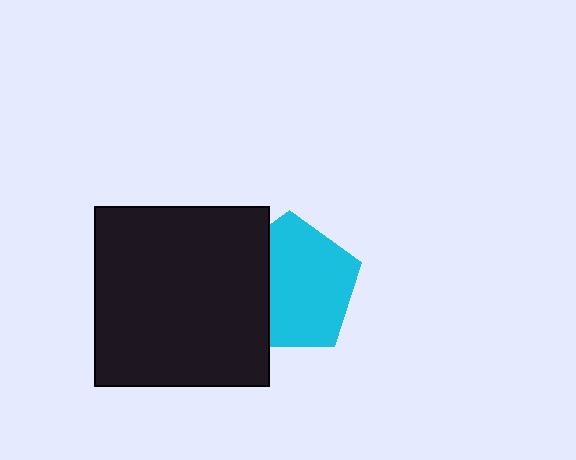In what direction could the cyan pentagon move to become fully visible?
The cyan pentagon could move right. That would shift it out from behind the black rectangle entirely.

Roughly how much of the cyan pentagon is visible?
Most of it is visible (roughly 69%).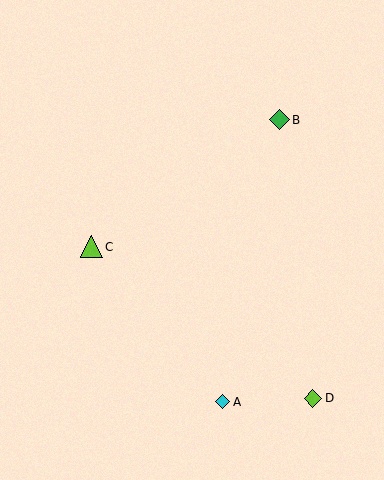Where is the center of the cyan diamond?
The center of the cyan diamond is at (223, 402).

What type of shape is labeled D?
Shape D is a lime diamond.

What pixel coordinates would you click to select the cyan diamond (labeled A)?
Click at (223, 402) to select the cyan diamond A.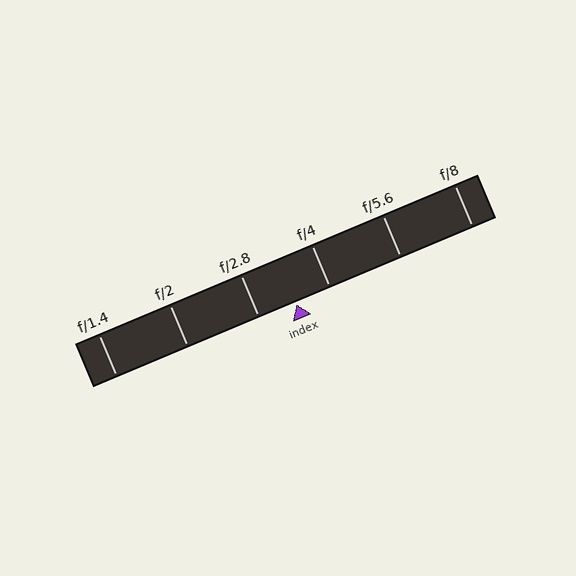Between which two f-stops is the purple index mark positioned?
The index mark is between f/2.8 and f/4.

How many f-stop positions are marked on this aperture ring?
There are 6 f-stop positions marked.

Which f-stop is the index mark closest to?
The index mark is closest to f/4.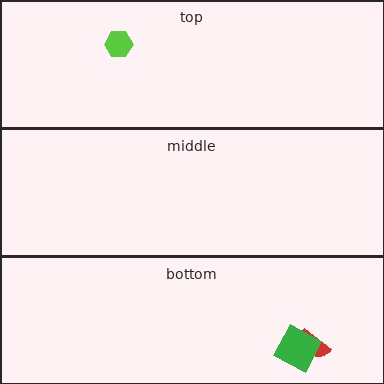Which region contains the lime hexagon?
The top region.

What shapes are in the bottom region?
The red semicircle, the green square.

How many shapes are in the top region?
1.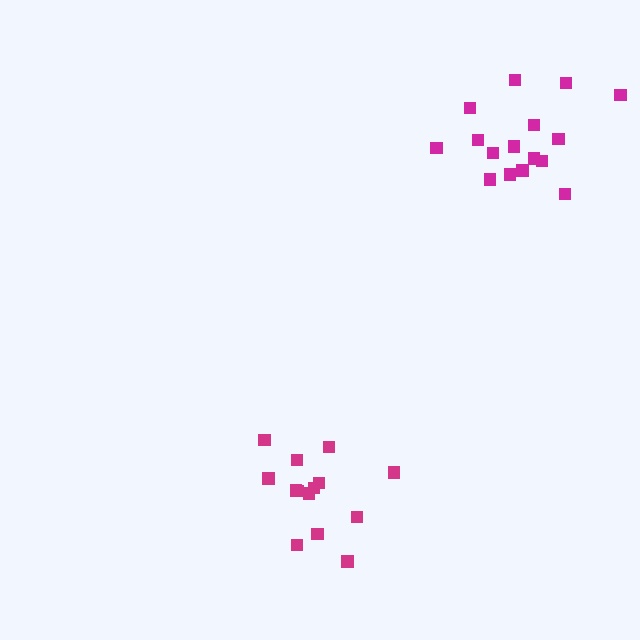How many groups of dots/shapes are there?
There are 2 groups.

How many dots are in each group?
Group 1: 14 dots, Group 2: 16 dots (30 total).